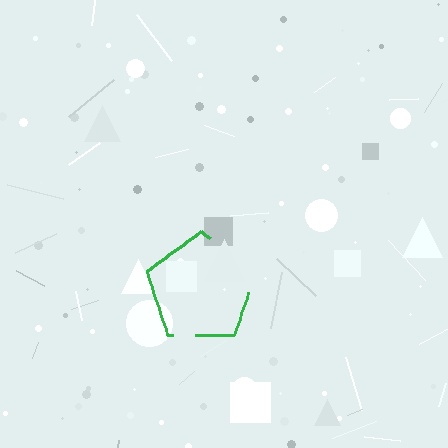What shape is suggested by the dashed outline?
The dashed outline suggests a pentagon.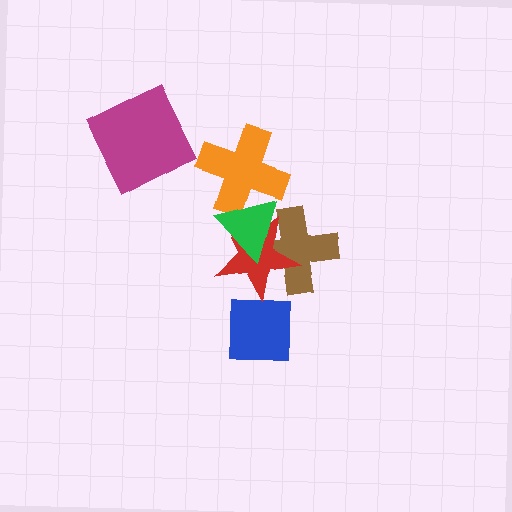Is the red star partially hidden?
Yes, it is partially covered by another shape.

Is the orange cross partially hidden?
Yes, it is partially covered by another shape.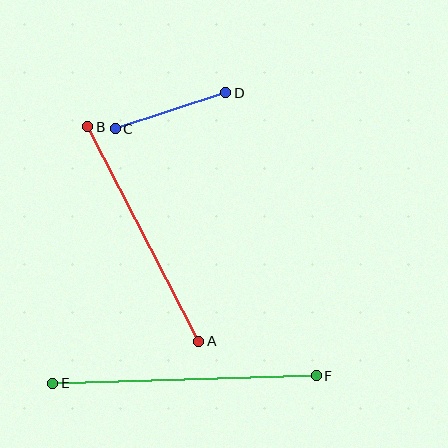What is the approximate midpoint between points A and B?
The midpoint is at approximately (143, 234) pixels.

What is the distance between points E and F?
The distance is approximately 264 pixels.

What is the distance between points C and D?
The distance is approximately 116 pixels.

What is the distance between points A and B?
The distance is approximately 242 pixels.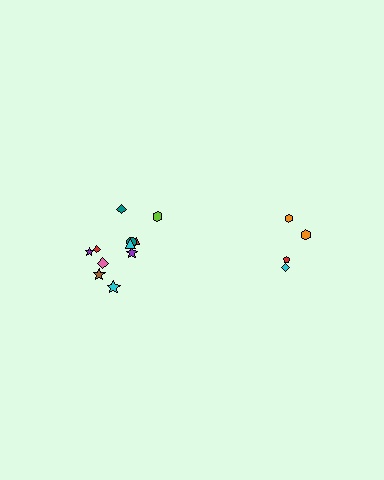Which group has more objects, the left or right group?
The left group.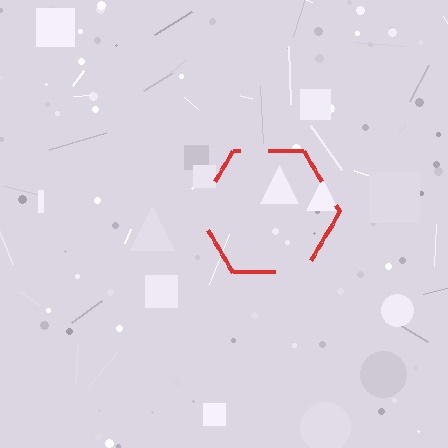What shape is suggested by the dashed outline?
The dashed outline suggests a hexagon.